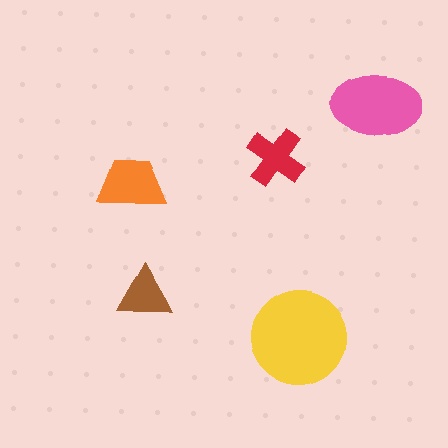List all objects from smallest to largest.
The brown triangle, the red cross, the orange trapezoid, the pink ellipse, the yellow circle.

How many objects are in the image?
There are 5 objects in the image.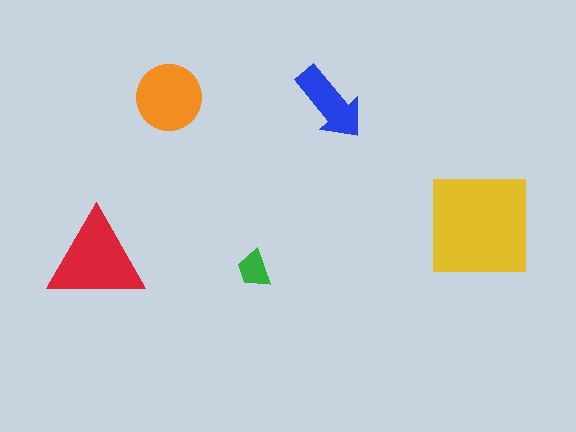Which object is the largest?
The yellow square.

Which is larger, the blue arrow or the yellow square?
The yellow square.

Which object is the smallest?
The green trapezoid.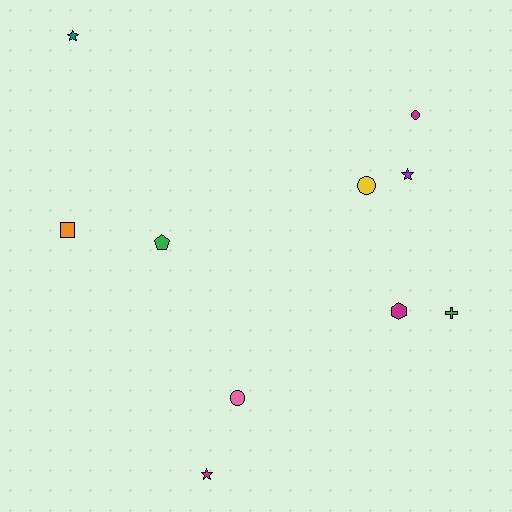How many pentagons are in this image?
There is 1 pentagon.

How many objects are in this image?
There are 10 objects.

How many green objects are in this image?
There are 2 green objects.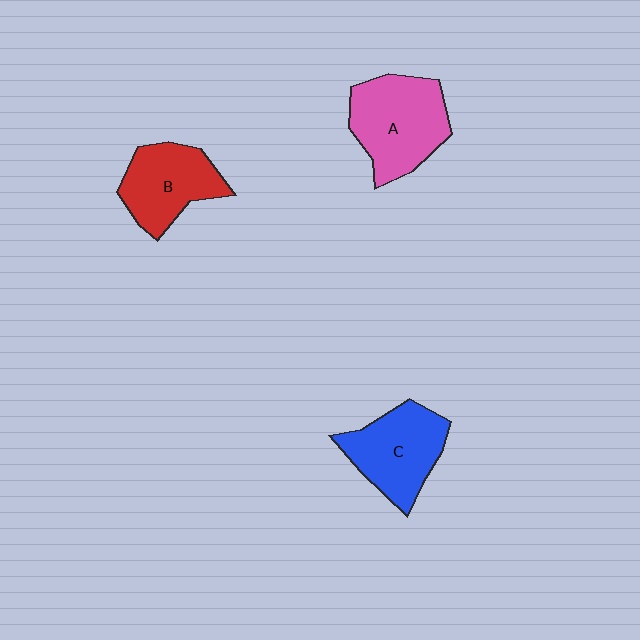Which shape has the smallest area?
Shape B (red).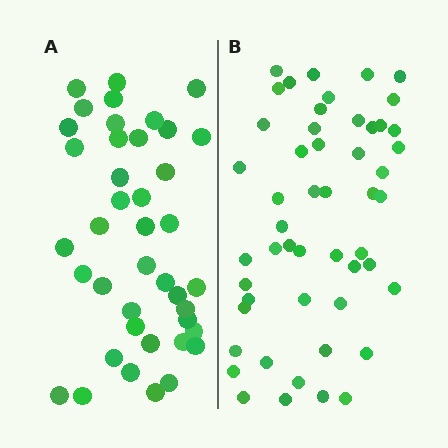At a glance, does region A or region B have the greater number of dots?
Region B (the right region) has more dots.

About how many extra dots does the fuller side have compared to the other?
Region B has roughly 10 or so more dots than region A.